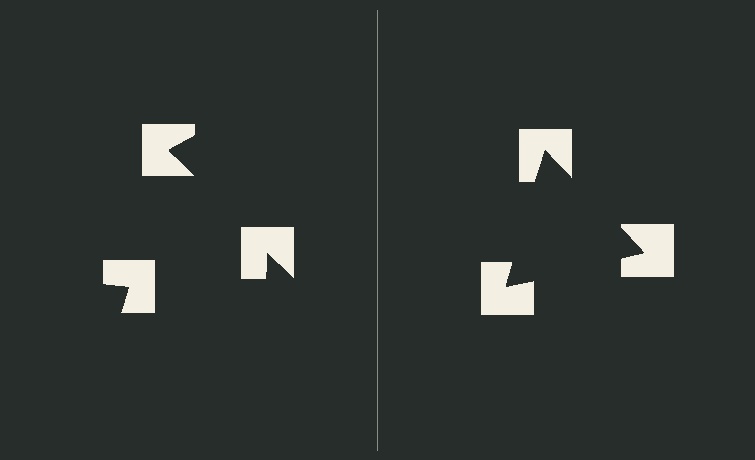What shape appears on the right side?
An illusory triangle.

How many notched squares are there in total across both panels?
6 — 3 on each side.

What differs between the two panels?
The notched squares are positioned identically on both sides; only the wedge orientations differ. On the right they align to a triangle; on the left they are misaligned.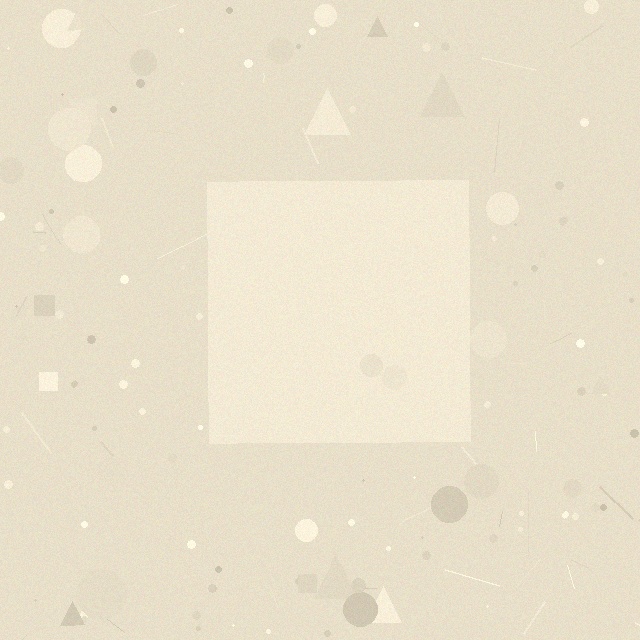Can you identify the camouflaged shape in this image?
The camouflaged shape is a square.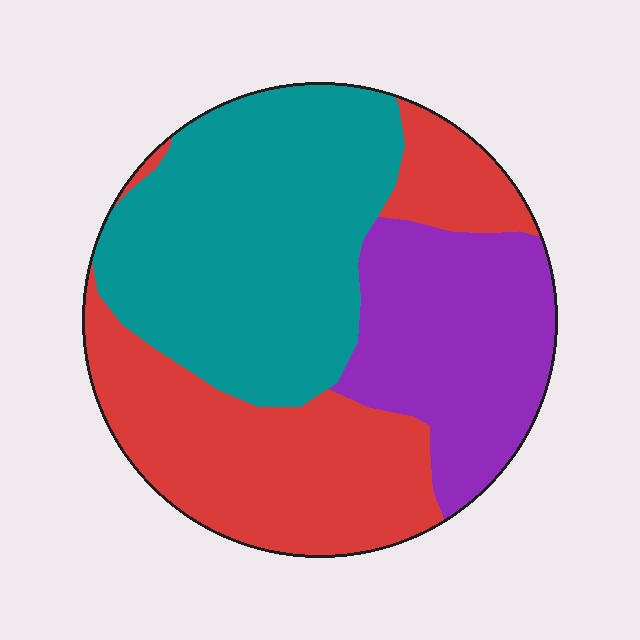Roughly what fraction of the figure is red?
Red covers about 35% of the figure.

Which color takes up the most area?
Teal, at roughly 40%.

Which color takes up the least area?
Purple, at roughly 25%.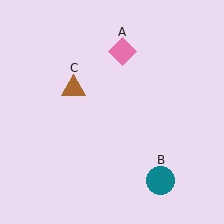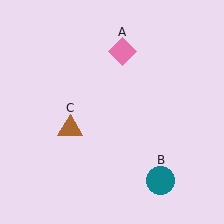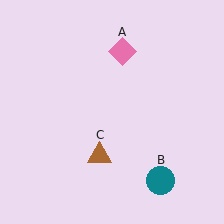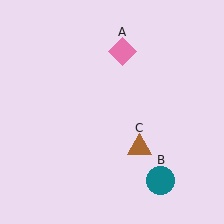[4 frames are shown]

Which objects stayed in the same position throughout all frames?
Pink diamond (object A) and teal circle (object B) remained stationary.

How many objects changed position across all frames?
1 object changed position: brown triangle (object C).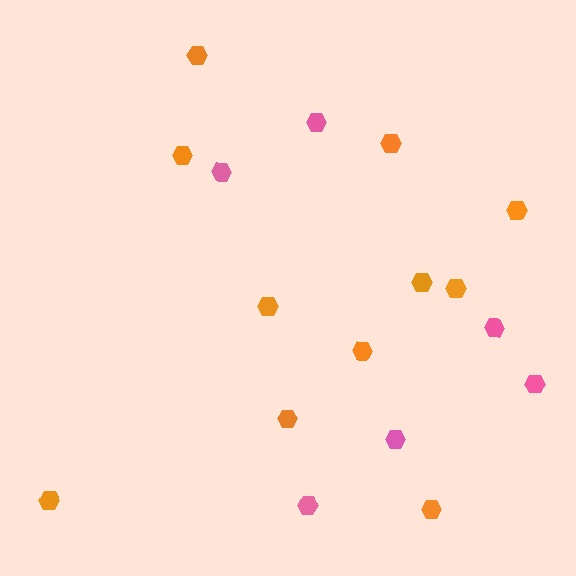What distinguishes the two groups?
There are 2 groups: one group of orange hexagons (11) and one group of pink hexagons (6).